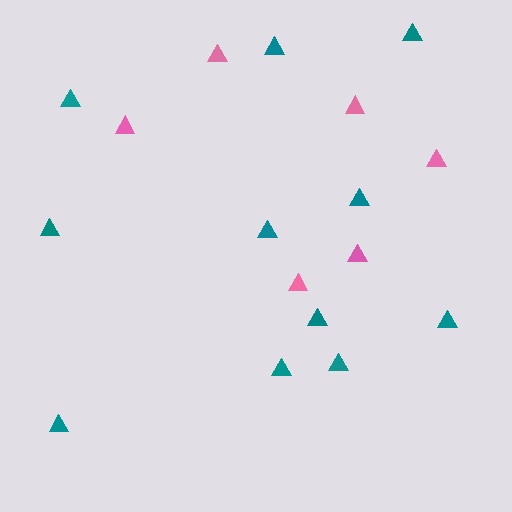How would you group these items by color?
There are 2 groups: one group of teal triangles (11) and one group of pink triangles (6).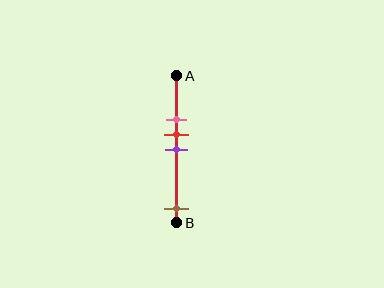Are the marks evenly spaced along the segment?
No, the marks are not evenly spaced.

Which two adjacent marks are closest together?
The red and purple marks are the closest adjacent pair.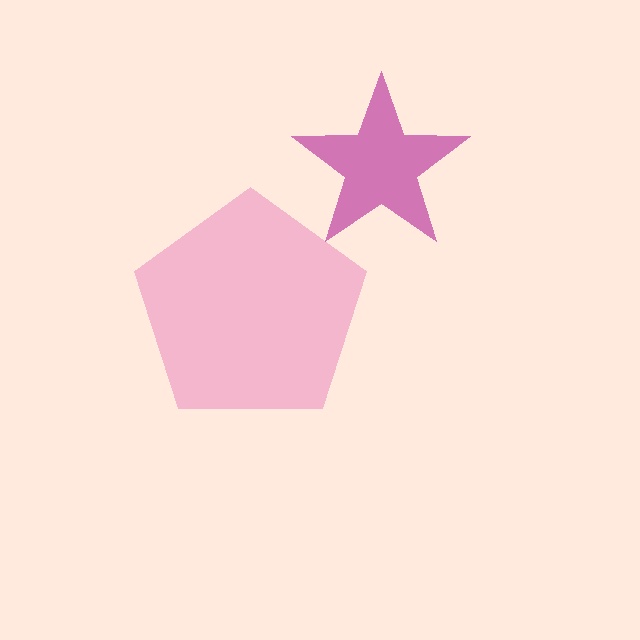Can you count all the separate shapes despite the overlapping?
Yes, there are 2 separate shapes.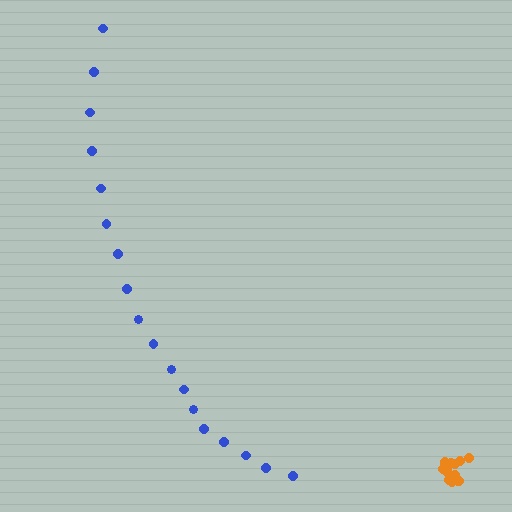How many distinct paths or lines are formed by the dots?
There are 2 distinct paths.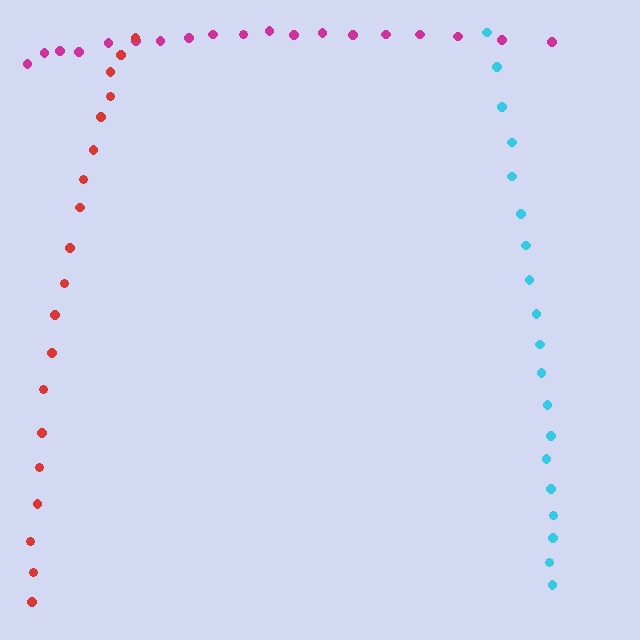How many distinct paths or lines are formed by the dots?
There are 3 distinct paths.